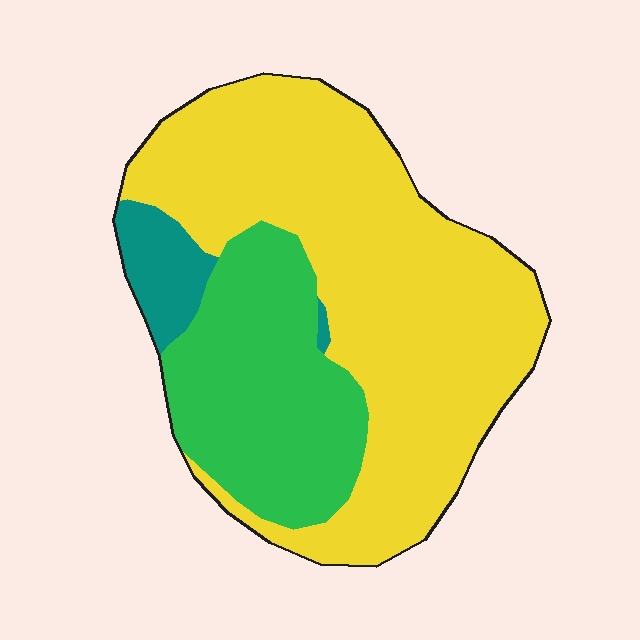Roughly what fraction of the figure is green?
Green covers roughly 30% of the figure.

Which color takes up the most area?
Yellow, at roughly 65%.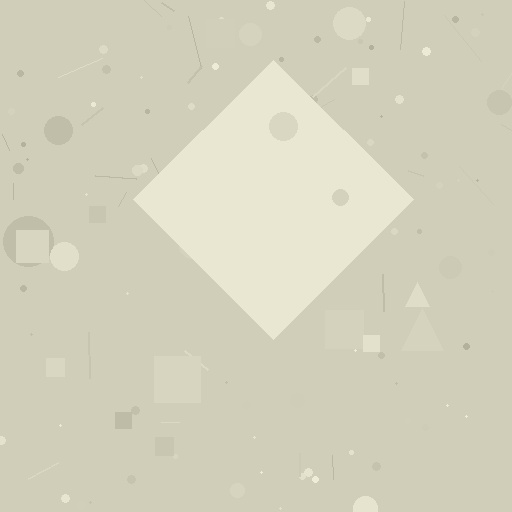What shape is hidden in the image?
A diamond is hidden in the image.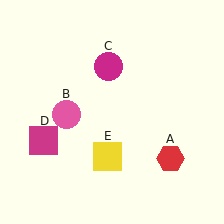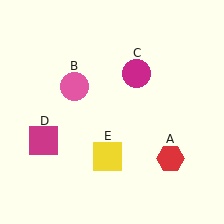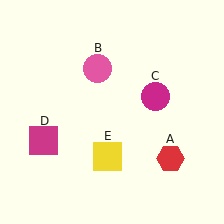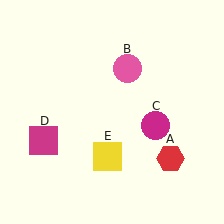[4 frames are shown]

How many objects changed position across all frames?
2 objects changed position: pink circle (object B), magenta circle (object C).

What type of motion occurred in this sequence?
The pink circle (object B), magenta circle (object C) rotated clockwise around the center of the scene.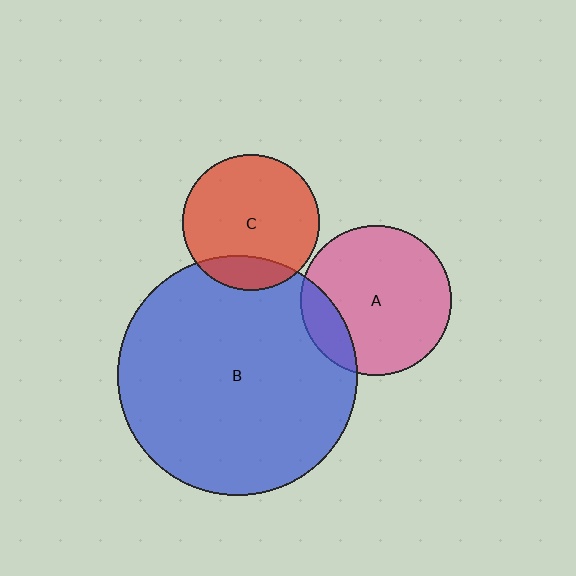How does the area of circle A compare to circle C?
Approximately 1.2 times.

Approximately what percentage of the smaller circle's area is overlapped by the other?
Approximately 15%.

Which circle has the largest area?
Circle B (blue).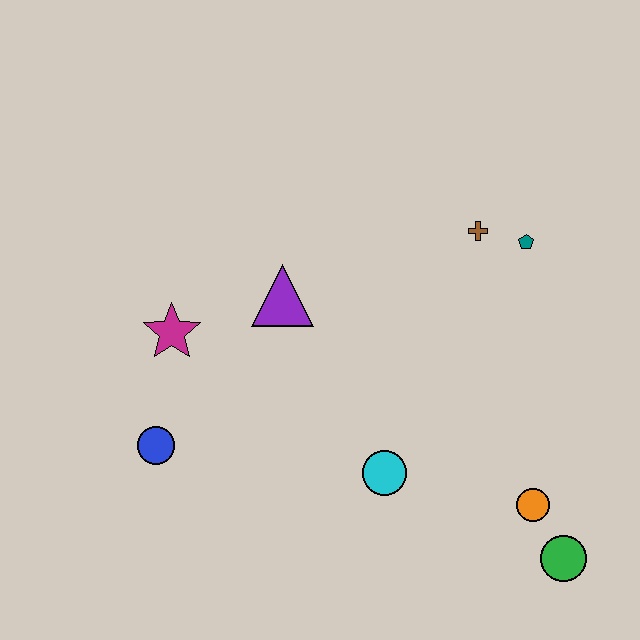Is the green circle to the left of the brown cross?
No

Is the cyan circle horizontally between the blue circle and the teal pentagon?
Yes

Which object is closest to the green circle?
The orange circle is closest to the green circle.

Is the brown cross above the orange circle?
Yes